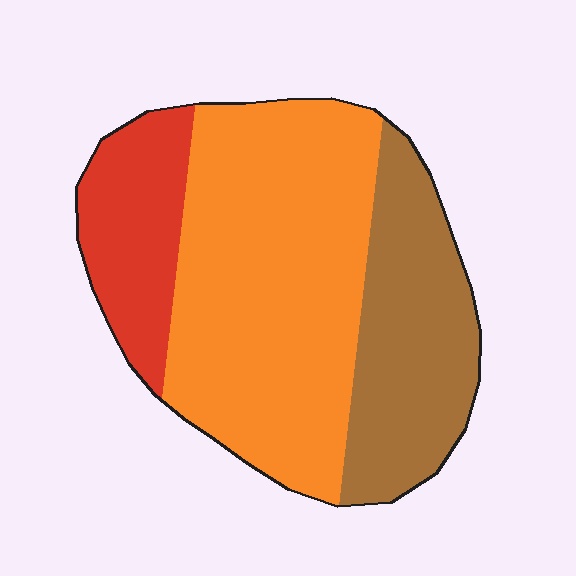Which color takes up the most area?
Orange, at roughly 55%.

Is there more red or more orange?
Orange.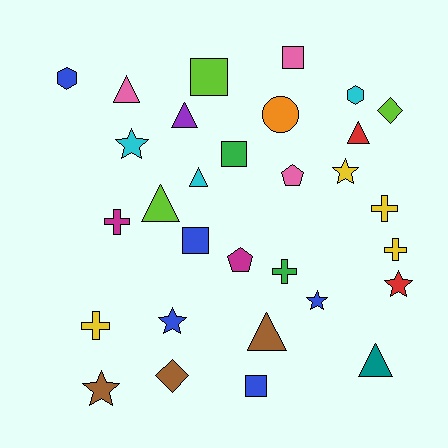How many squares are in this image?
There are 5 squares.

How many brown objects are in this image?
There are 3 brown objects.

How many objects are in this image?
There are 30 objects.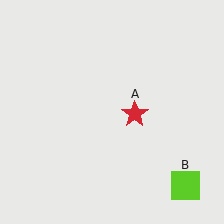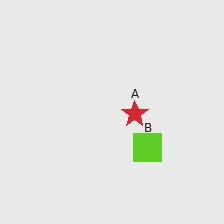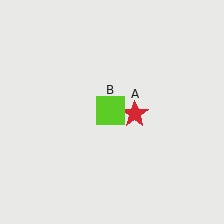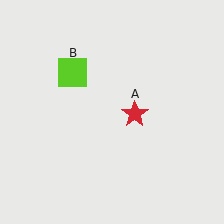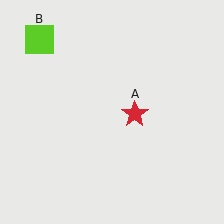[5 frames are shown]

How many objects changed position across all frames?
1 object changed position: lime square (object B).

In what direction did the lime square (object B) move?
The lime square (object B) moved up and to the left.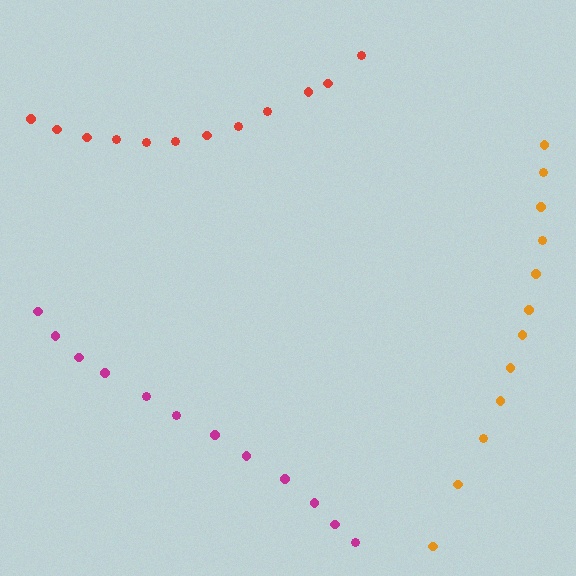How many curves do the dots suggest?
There are 3 distinct paths.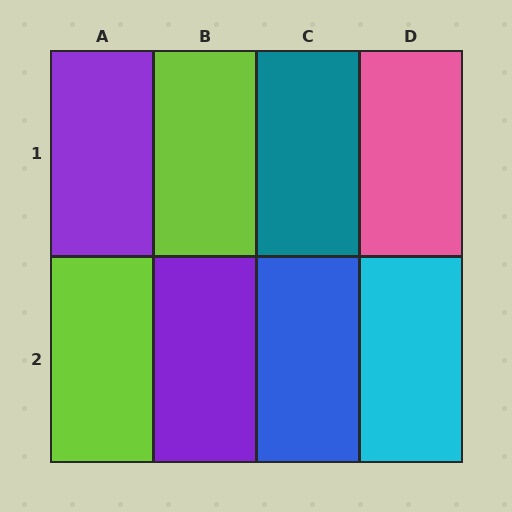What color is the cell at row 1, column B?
Lime.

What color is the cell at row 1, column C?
Teal.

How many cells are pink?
1 cell is pink.